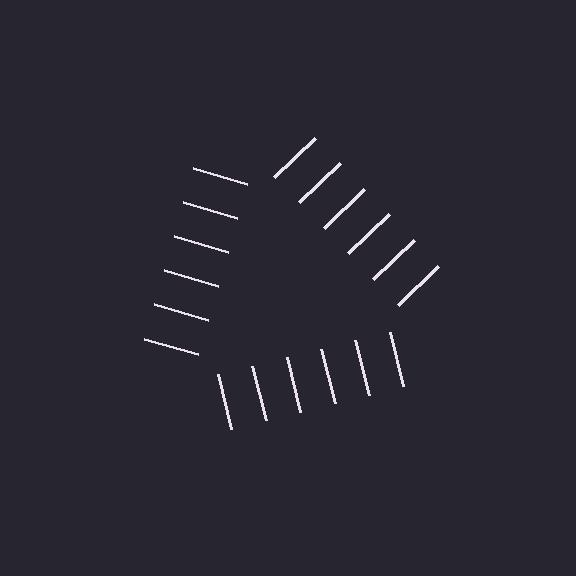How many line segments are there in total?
18 — 6 along each of the 3 edges.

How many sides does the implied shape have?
3 sides — the line-ends trace a triangle.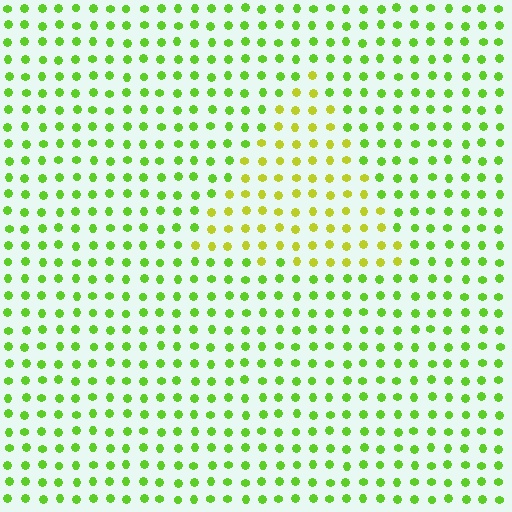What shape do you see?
I see a triangle.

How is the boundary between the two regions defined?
The boundary is defined purely by a slight shift in hue (about 34 degrees). Spacing, size, and orientation are identical on both sides.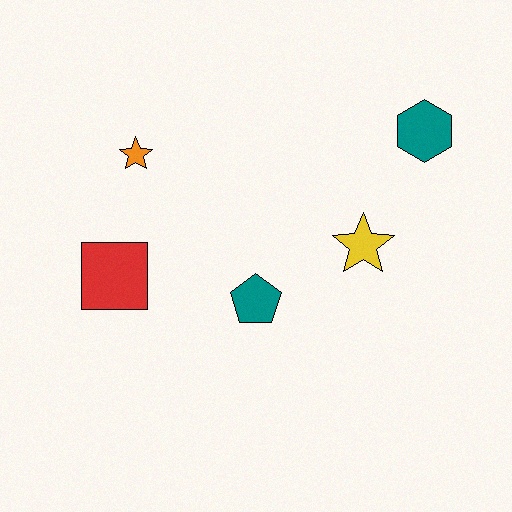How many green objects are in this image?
There are no green objects.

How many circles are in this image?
There are no circles.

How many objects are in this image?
There are 5 objects.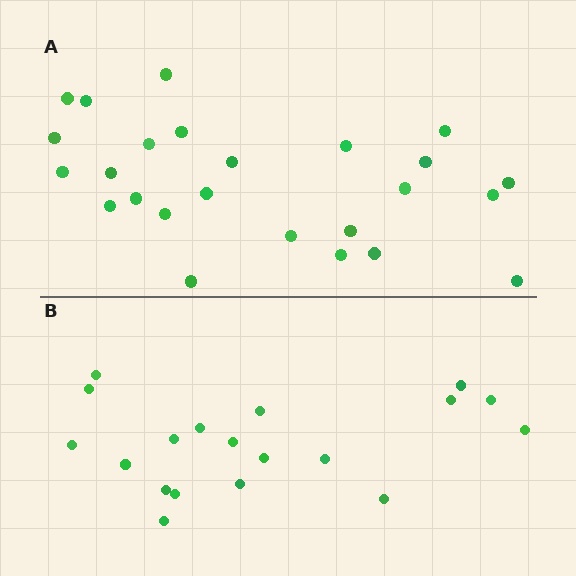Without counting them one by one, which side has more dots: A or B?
Region A (the top region) has more dots.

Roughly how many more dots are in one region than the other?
Region A has about 6 more dots than region B.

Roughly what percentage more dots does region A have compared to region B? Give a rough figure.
About 30% more.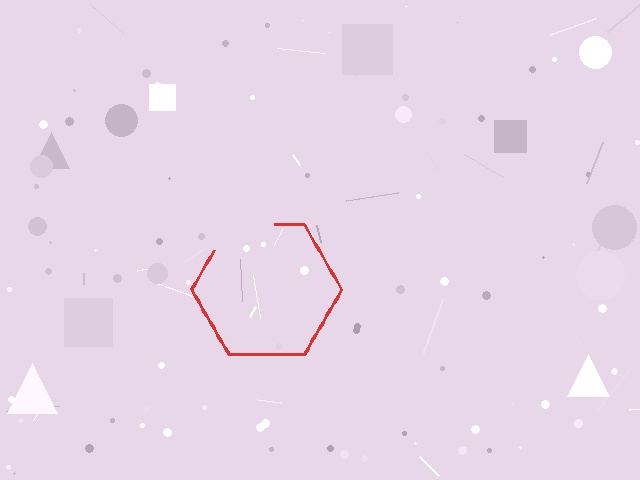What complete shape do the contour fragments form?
The contour fragments form a hexagon.